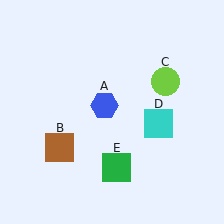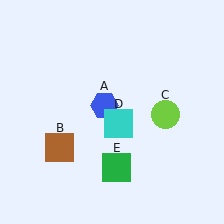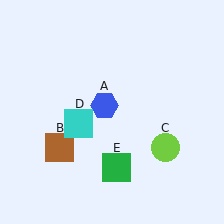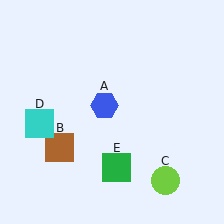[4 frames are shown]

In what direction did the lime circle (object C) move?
The lime circle (object C) moved down.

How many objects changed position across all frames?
2 objects changed position: lime circle (object C), cyan square (object D).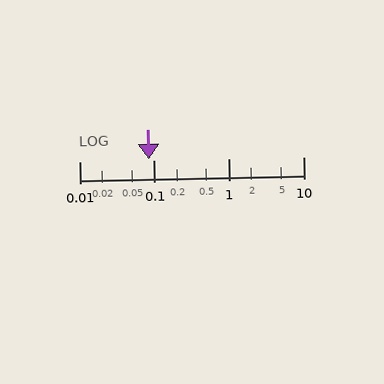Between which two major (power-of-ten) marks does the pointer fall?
The pointer is between 0.01 and 0.1.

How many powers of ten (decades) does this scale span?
The scale spans 3 decades, from 0.01 to 10.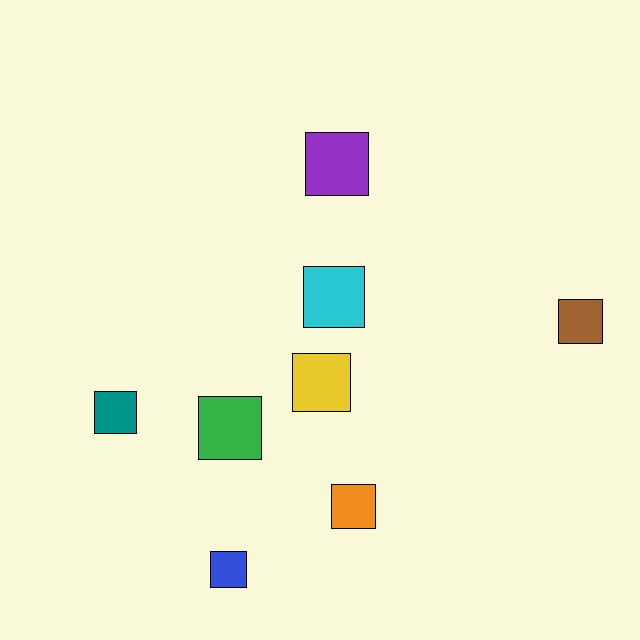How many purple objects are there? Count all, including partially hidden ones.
There is 1 purple object.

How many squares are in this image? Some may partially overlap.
There are 8 squares.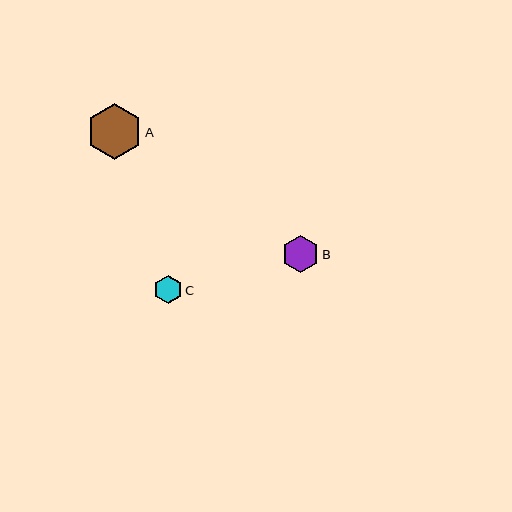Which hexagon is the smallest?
Hexagon C is the smallest with a size of approximately 28 pixels.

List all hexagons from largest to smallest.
From largest to smallest: A, B, C.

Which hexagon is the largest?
Hexagon A is the largest with a size of approximately 56 pixels.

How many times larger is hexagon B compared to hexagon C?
Hexagon B is approximately 1.3 times the size of hexagon C.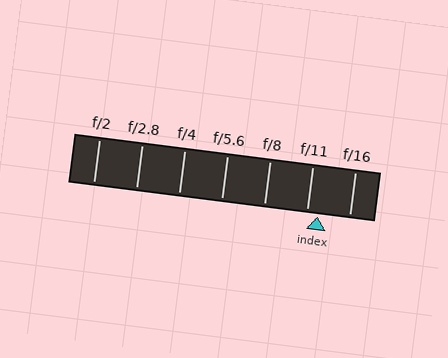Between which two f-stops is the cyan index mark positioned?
The index mark is between f/11 and f/16.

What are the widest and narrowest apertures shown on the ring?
The widest aperture shown is f/2 and the narrowest is f/16.